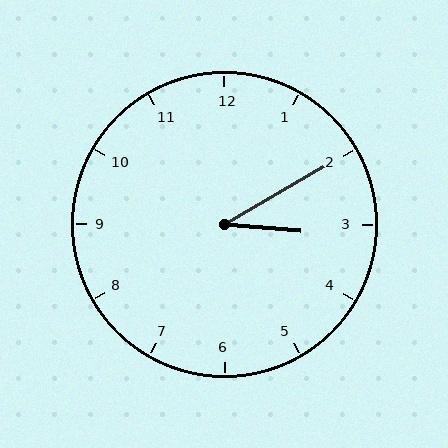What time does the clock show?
3:10.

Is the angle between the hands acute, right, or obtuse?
It is acute.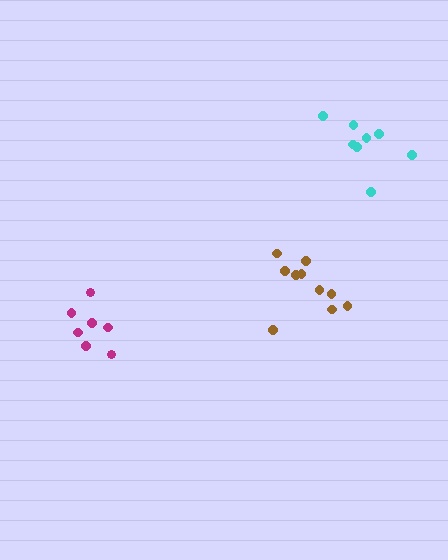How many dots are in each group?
Group 1: 7 dots, Group 2: 10 dots, Group 3: 8 dots (25 total).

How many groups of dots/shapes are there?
There are 3 groups.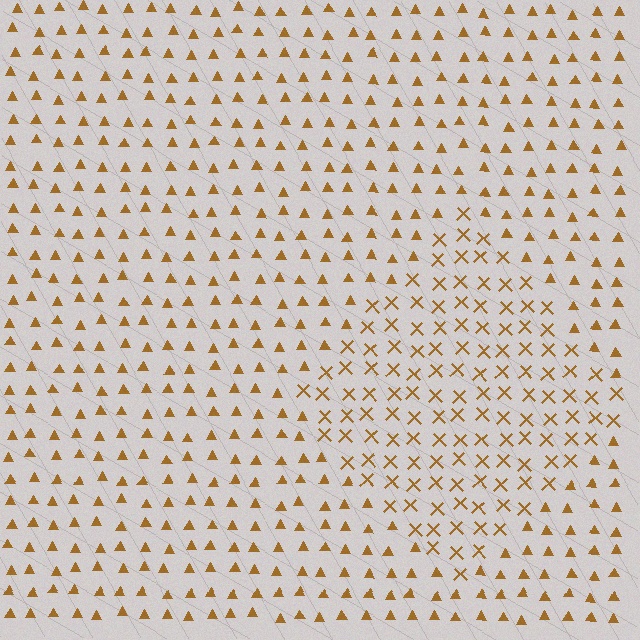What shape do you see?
I see a diamond.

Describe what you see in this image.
The image is filled with small brown elements arranged in a uniform grid. A diamond-shaped region contains X marks, while the surrounding area contains triangles. The boundary is defined purely by the change in element shape.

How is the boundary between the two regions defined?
The boundary is defined by a change in element shape: X marks inside vs. triangles outside. All elements share the same color and spacing.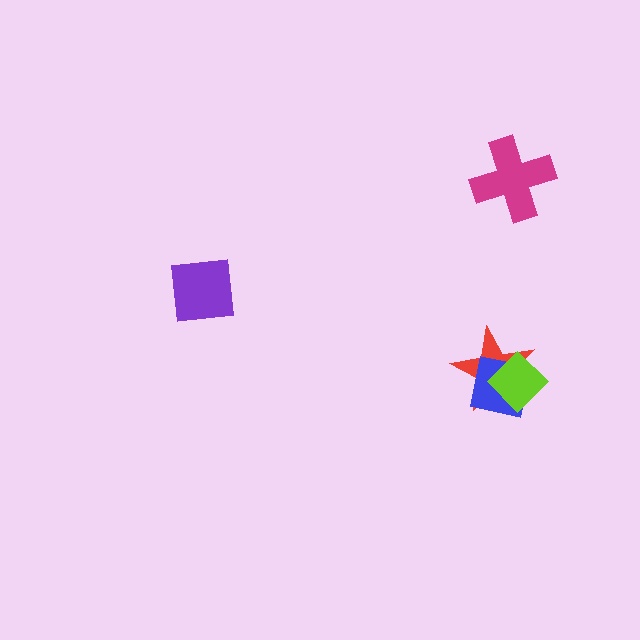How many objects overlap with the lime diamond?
2 objects overlap with the lime diamond.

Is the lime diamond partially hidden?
No, no other shape covers it.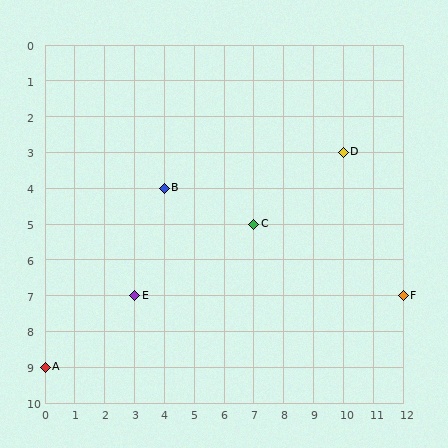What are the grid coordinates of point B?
Point B is at grid coordinates (4, 4).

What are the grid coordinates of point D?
Point D is at grid coordinates (10, 3).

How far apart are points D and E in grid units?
Points D and E are 7 columns and 4 rows apart (about 8.1 grid units diagonally).